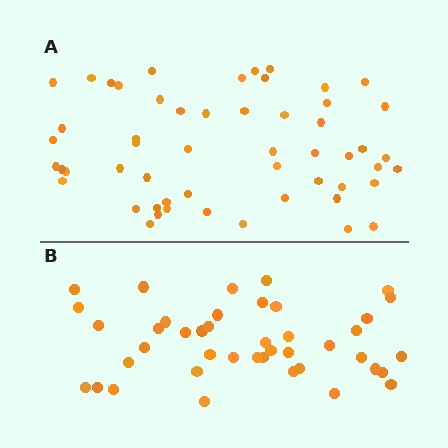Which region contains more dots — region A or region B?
Region A (the top region) has more dots.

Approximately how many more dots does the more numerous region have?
Region A has roughly 12 or so more dots than region B.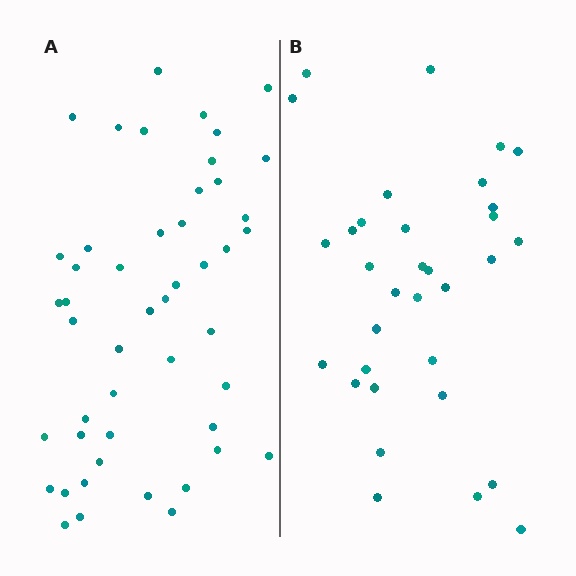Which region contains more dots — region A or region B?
Region A (the left region) has more dots.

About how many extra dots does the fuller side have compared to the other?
Region A has approximately 15 more dots than region B.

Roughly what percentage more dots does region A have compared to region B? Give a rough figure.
About 45% more.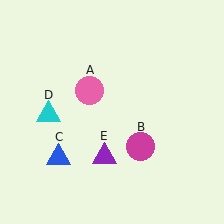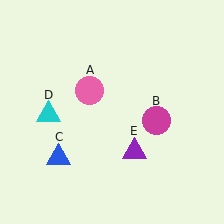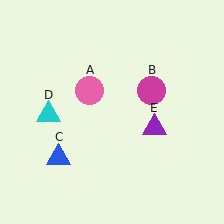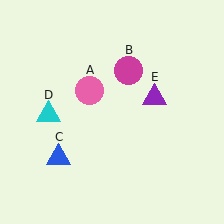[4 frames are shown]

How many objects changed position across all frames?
2 objects changed position: magenta circle (object B), purple triangle (object E).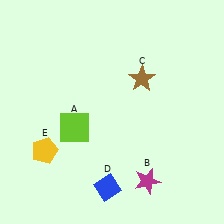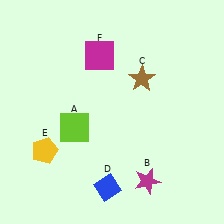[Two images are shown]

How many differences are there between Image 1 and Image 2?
There is 1 difference between the two images.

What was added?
A magenta square (F) was added in Image 2.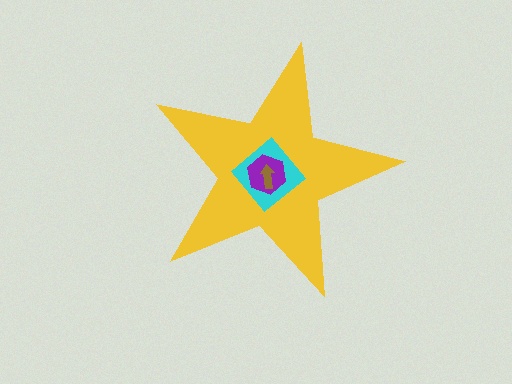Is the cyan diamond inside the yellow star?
Yes.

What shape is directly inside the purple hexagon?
The brown arrow.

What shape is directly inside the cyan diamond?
The purple hexagon.